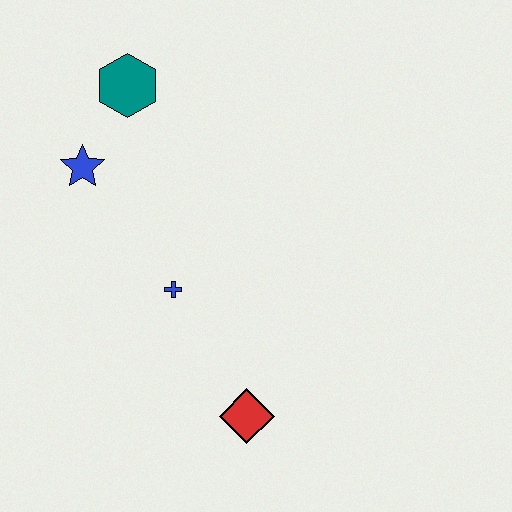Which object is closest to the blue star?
The teal hexagon is closest to the blue star.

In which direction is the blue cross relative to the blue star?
The blue cross is below the blue star.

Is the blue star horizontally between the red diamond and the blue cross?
No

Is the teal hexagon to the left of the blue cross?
Yes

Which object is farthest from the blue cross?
The teal hexagon is farthest from the blue cross.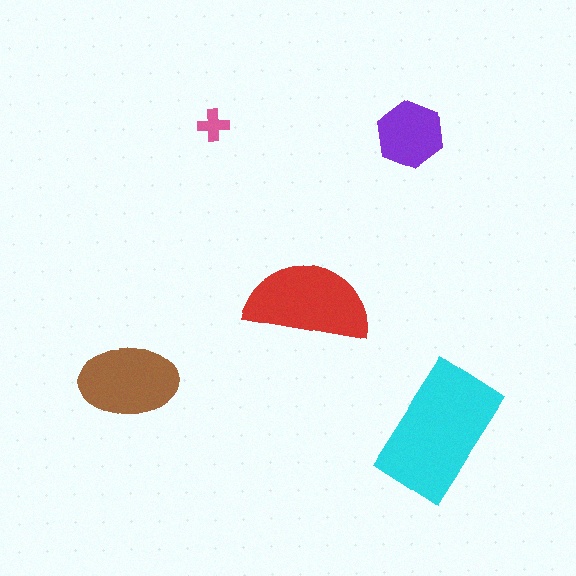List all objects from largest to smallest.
The cyan rectangle, the red semicircle, the brown ellipse, the purple hexagon, the pink cross.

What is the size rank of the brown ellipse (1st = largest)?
3rd.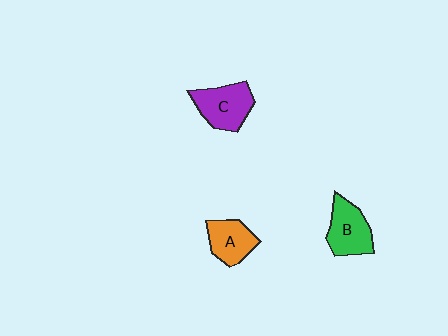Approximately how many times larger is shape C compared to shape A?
Approximately 1.2 times.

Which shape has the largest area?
Shape C (purple).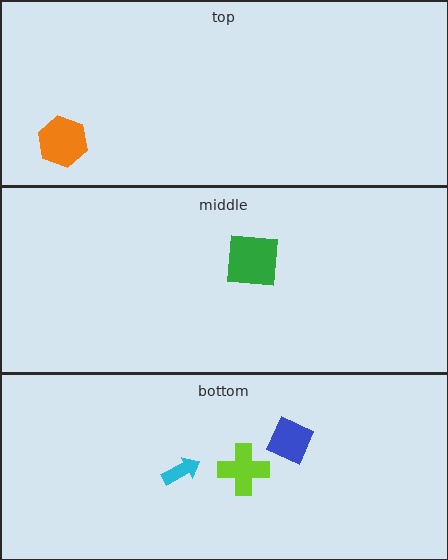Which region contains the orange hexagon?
The top region.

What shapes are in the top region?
The orange hexagon.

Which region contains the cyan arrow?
The bottom region.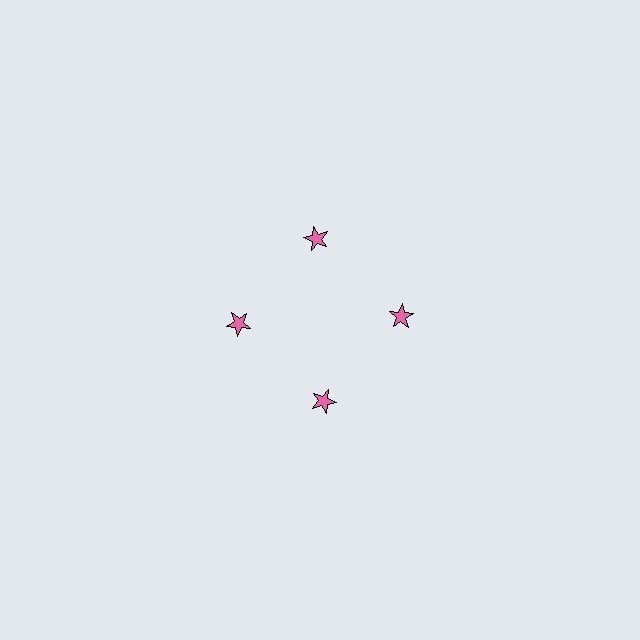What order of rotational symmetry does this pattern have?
This pattern has 4-fold rotational symmetry.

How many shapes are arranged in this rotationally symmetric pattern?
There are 4 shapes, arranged in 4 groups of 1.